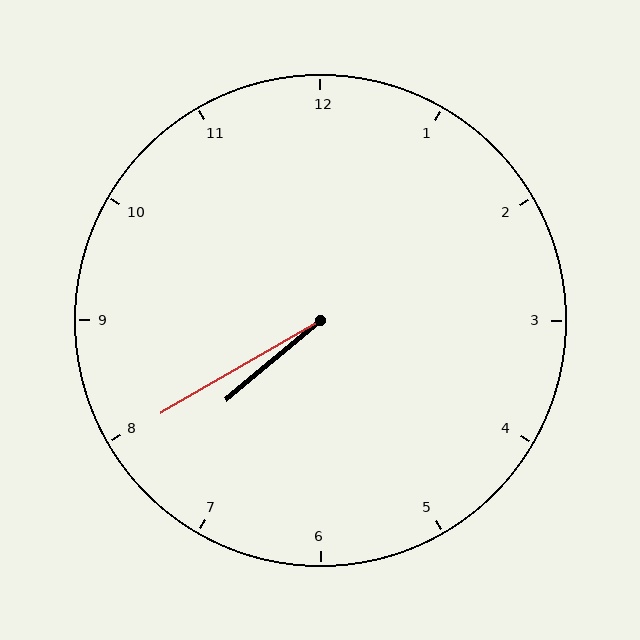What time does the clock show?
7:40.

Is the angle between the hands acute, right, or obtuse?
It is acute.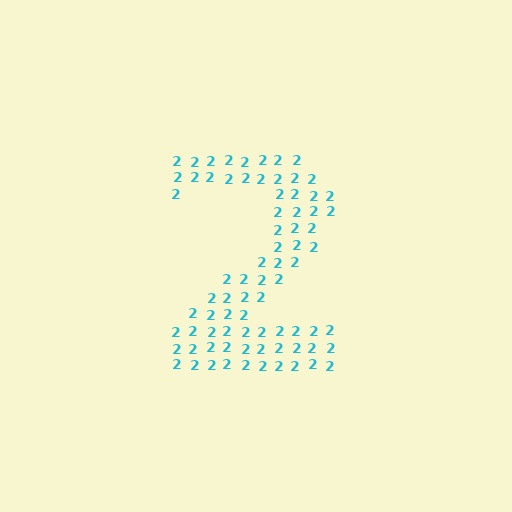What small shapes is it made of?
It is made of small digit 2's.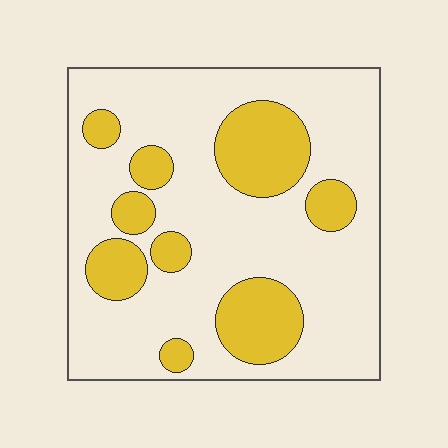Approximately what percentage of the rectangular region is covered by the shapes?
Approximately 25%.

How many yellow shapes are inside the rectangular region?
9.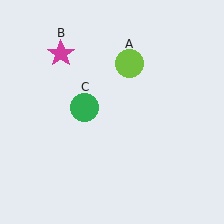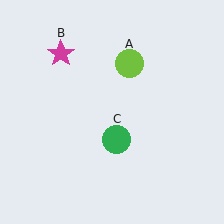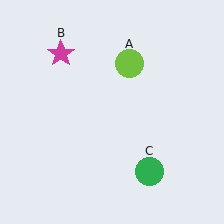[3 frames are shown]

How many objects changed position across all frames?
1 object changed position: green circle (object C).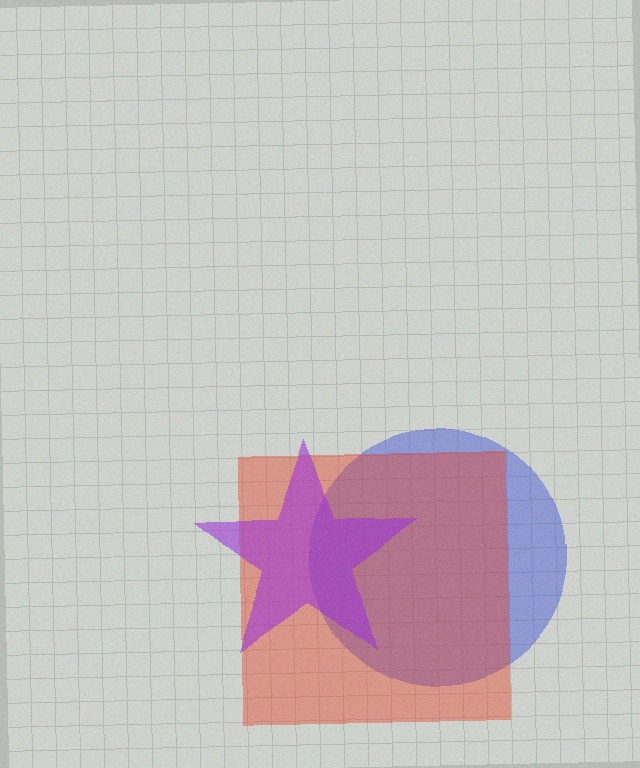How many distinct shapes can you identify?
There are 3 distinct shapes: a blue circle, a red square, a purple star.